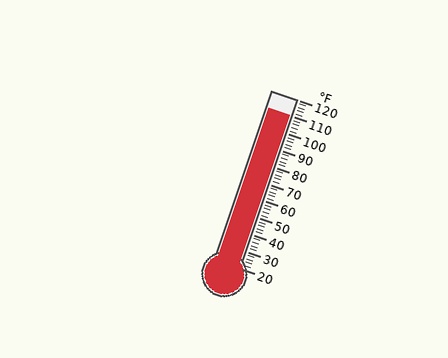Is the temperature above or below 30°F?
The temperature is above 30°F.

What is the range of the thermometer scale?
The thermometer scale ranges from 20°F to 120°F.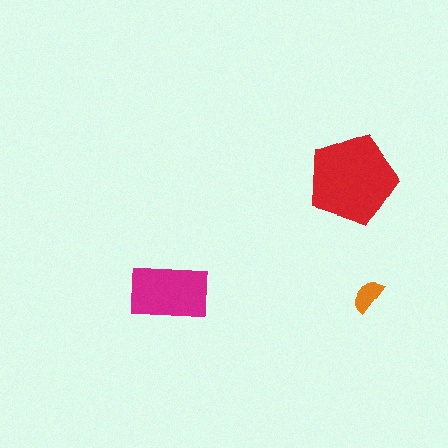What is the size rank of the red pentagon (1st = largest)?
1st.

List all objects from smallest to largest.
The orange semicircle, the magenta rectangle, the red pentagon.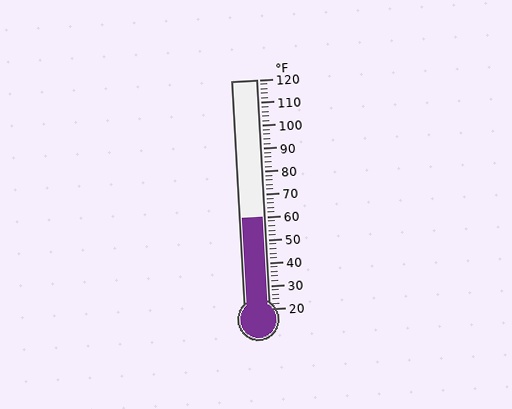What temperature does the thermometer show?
The thermometer shows approximately 60°F.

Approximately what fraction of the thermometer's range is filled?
The thermometer is filled to approximately 40% of its range.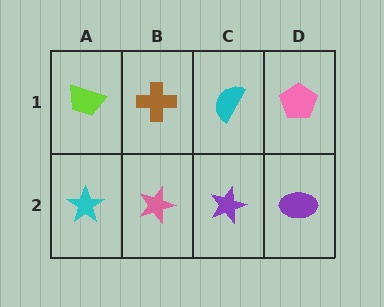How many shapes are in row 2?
4 shapes.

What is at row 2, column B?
A pink star.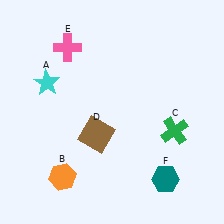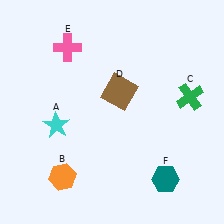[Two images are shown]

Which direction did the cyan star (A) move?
The cyan star (A) moved down.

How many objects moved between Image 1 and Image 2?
3 objects moved between the two images.